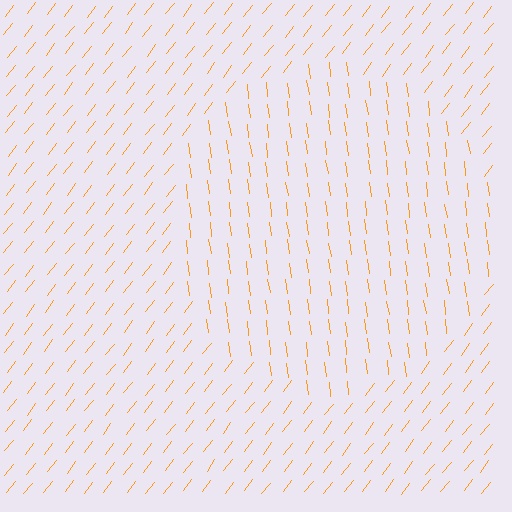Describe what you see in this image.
The image is filled with small orange line segments. A circle region in the image has lines oriented differently from the surrounding lines, creating a visible texture boundary.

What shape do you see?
I see a circle.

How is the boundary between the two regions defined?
The boundary is defined purely by a change in line orientation (approximately 45 degrees difference). All lines are the same color and thickness.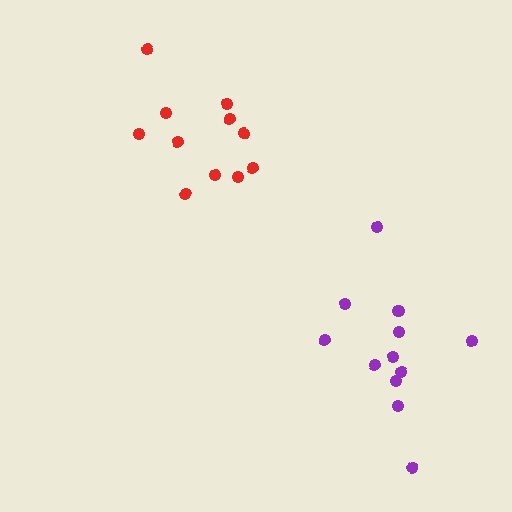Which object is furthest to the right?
The purple cluster is rightmost.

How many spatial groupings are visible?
There are 2 spatial groupings.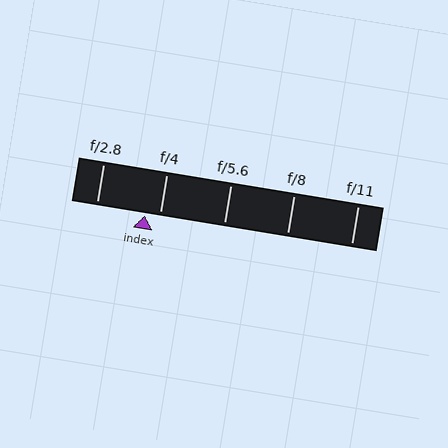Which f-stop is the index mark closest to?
The index mark is closest to f/4.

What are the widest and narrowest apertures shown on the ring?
The widest aperture shown is f/2.8 and the narrowest is f/11.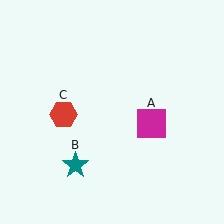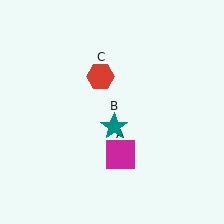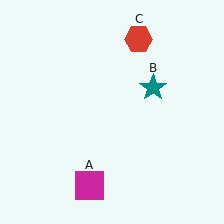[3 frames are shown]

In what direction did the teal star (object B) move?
The teal star (object B) moved up and to the right.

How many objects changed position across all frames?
3 objects changed position: magenta square (object A), teal star (object B), red hexagon (object C).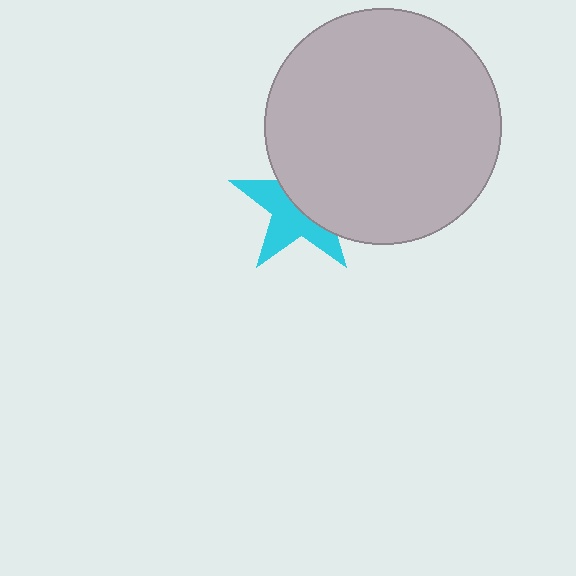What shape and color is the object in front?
The object in front is a light gray circle.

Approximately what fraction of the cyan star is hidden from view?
Roughly 50% of the cyan star is hidden behind the light gray circle.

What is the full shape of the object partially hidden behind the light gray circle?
The partially hidden object is a cyan star.